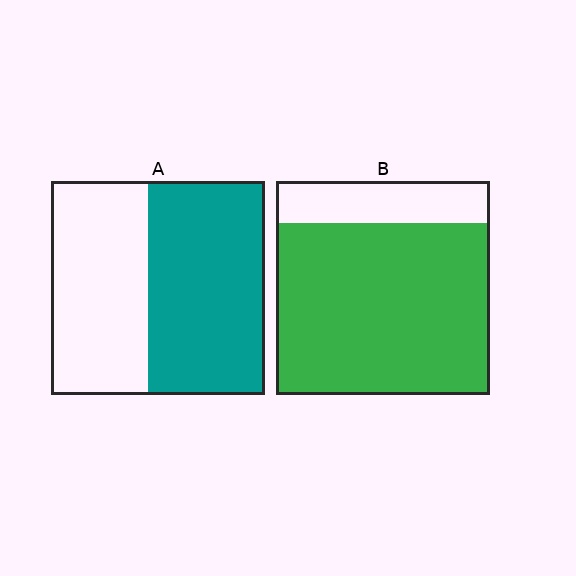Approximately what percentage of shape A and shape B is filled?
A is approximately 55% and B is approximately 80%.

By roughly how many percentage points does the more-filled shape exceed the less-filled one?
By roughly 25 percentage points (B over A).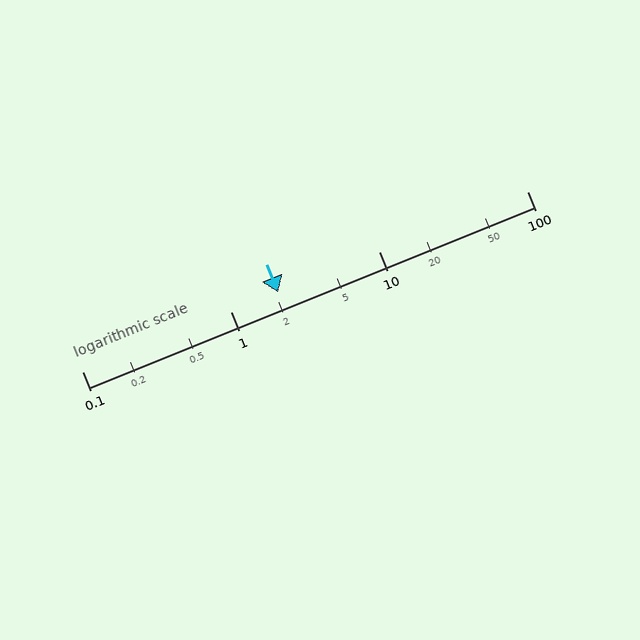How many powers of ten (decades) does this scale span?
The scale spans 3 decades, from 0.1 to 100.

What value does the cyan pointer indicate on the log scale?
The pointer indicates approximately 2.1.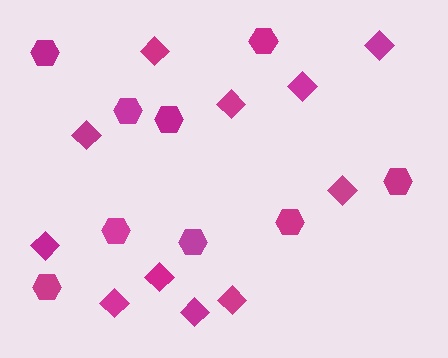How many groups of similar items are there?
There are 2 groups: one group of diamonds (11) and one group of hexagons (9).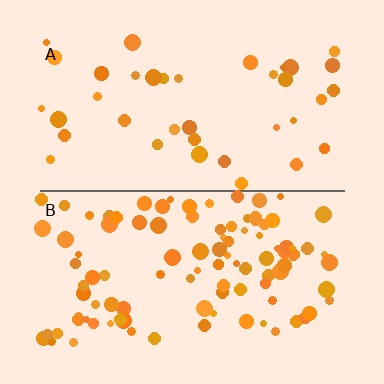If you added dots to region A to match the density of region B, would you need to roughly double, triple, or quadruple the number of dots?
Approximately triple.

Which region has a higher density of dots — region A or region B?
B (the bottom).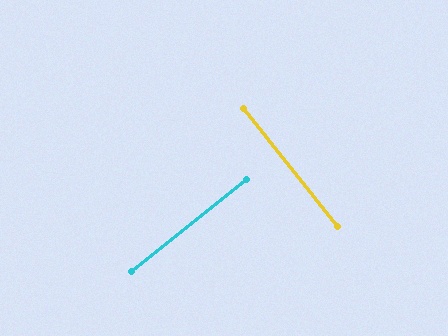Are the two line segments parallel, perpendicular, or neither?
Perpendicular — they meet at approximately 90°.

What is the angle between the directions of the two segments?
Approximately 90 degrees.